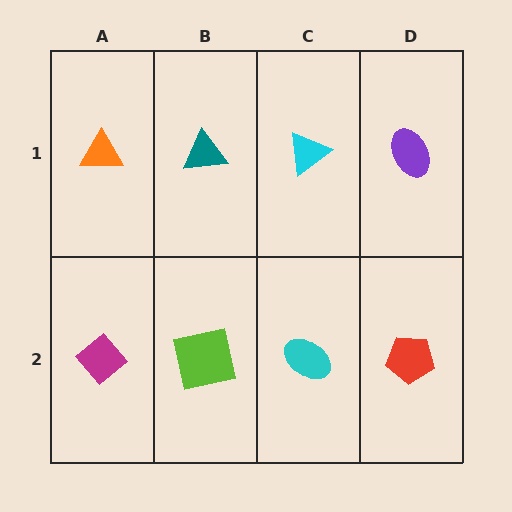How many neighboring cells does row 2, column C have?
3.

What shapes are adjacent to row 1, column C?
A cyan ellipse (row 2, column C), a teal triangle (row 1, column B), a purple ellipse (row 1, column D).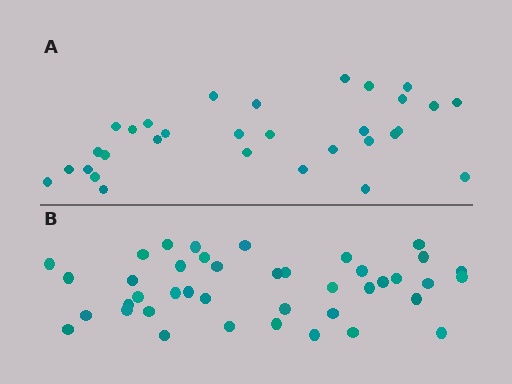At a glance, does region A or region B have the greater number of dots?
Region B (the bottom region) has more dots.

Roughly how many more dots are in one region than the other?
Region B has roughly 10 or so more dots than region A.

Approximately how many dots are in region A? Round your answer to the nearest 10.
About 30 dots. (The exact count is 31, which rounds to 30.)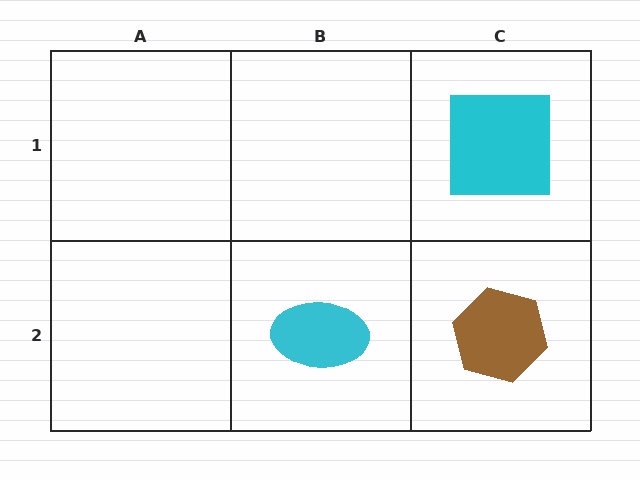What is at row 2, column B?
A cyan ellipse.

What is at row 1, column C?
A cyan square.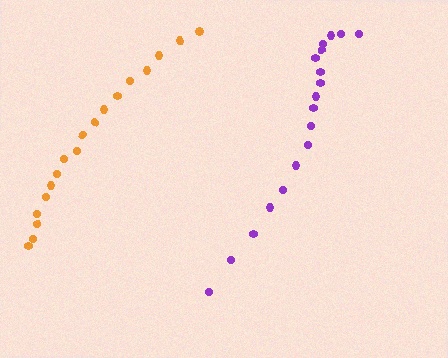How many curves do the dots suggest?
There are 2 distinct paths.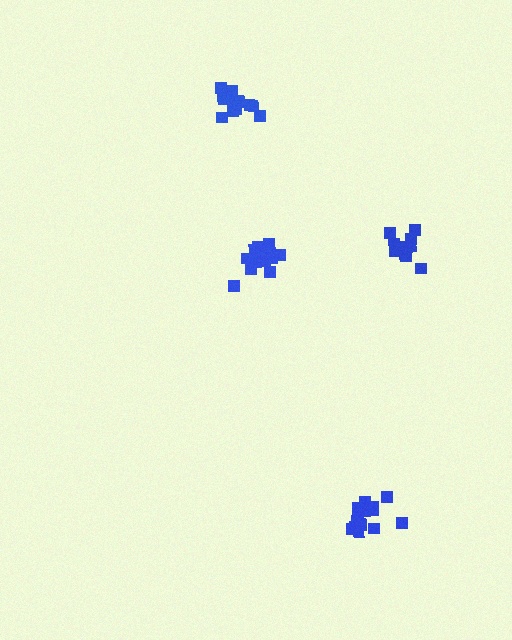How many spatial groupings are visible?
There are 4 spatial groupings.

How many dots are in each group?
Group 1: 17 dots, Group 2: 12 dots, Group 3: 15 dots, Group 4: 11 dots (55 total).